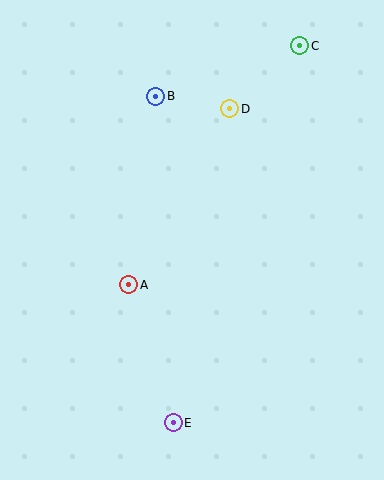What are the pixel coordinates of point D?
Point D is at (230, 109).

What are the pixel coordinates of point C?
Point C is at (299, 46).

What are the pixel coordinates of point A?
Point A is at (129, 285).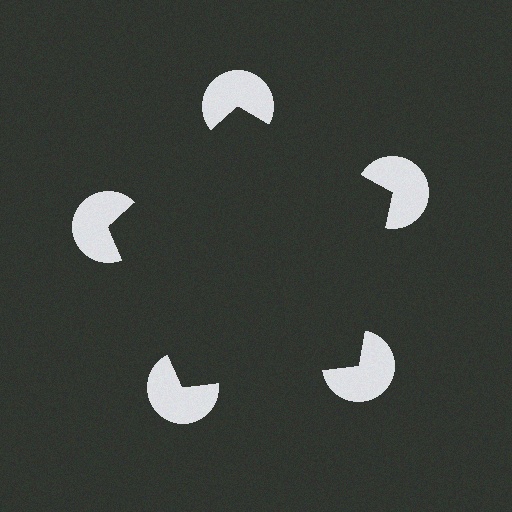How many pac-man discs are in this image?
There are 5 — one at each vertex of the illusory pentagon.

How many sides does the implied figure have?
5 sides.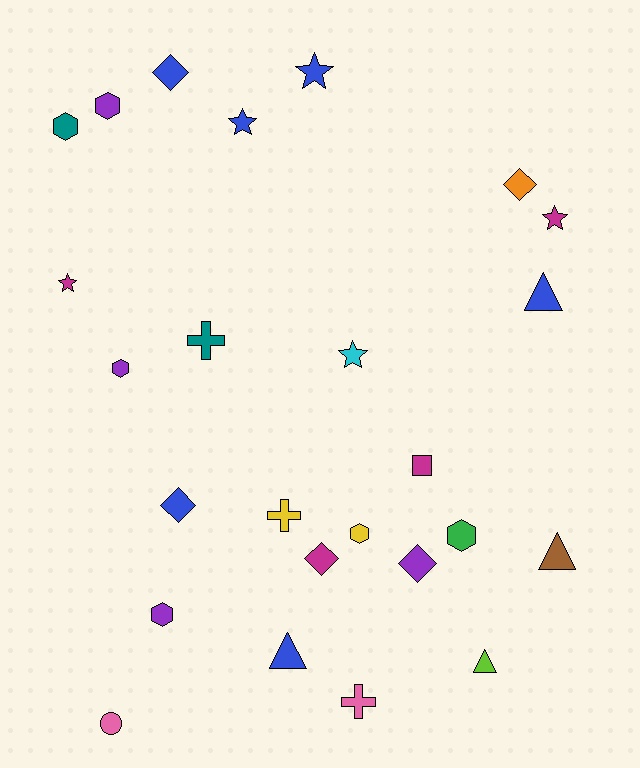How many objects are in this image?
There are 25 objects.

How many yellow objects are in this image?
There are 2 yellow objects.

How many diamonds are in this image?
There are 5 diamonds.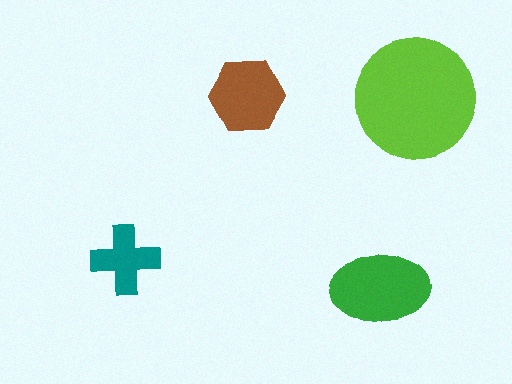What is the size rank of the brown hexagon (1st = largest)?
3rd.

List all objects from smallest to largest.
The teal cross, the brown hexagon, the green ellipse, the lime circle.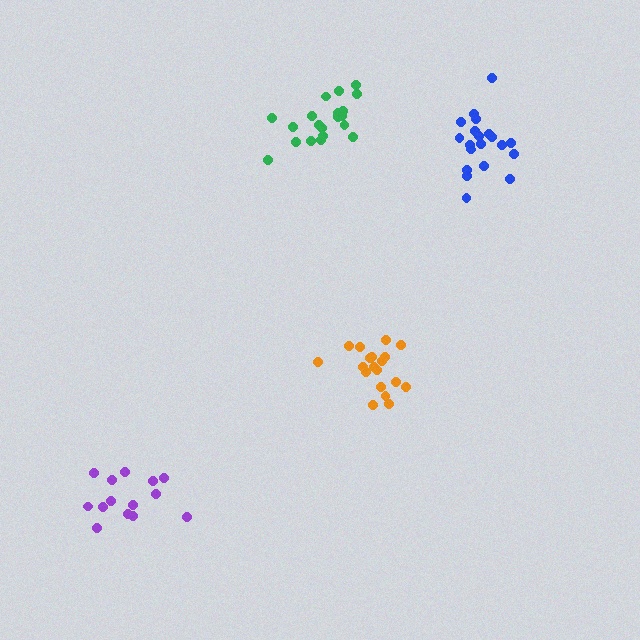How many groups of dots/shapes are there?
There are 4 groups.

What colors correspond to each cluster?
The clusters are colored: blue, green, orange, purple.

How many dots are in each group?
Group 1: 20 dots, Group 2: 20 dots, Group 3: 19 dots, Group 4: 14 dots (73 total).